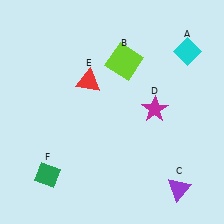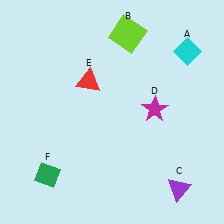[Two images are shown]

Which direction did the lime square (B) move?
The lime square (B) moved up.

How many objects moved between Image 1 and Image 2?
1 object moved between the two images.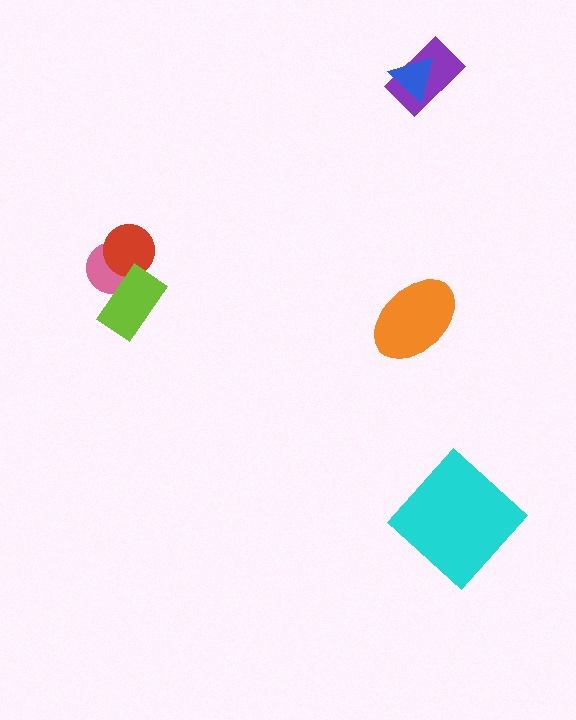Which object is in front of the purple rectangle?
The blue triangle is in front of the purple rectangle.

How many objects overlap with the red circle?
2 objects overlap with the red circle.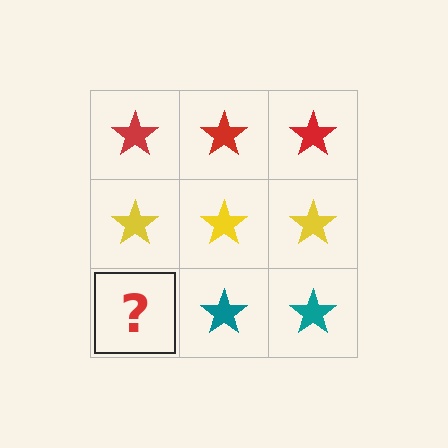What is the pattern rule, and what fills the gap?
The rule is that each row has a consistent color. The gap should be filled with a teal star.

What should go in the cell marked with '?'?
The missing cell should contain a teal star.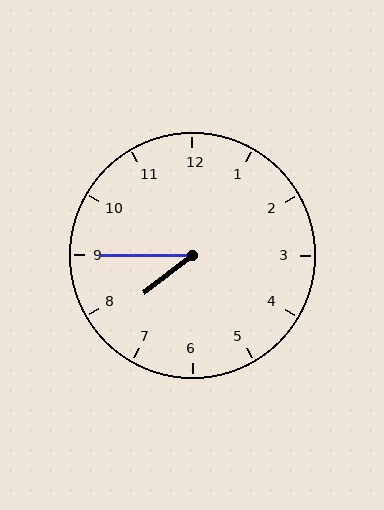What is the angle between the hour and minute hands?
Approximately 38 degrees.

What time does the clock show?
7:45.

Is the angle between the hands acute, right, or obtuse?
It is acute.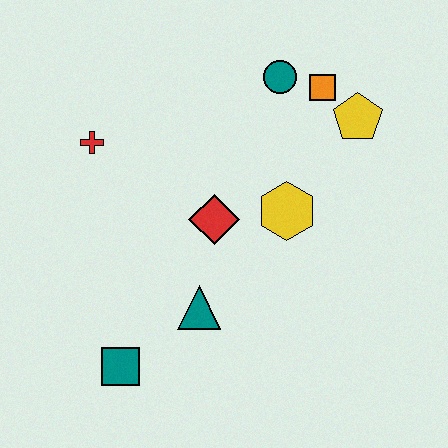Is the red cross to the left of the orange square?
Yes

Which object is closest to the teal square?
The teal triangle is closest to the teal square.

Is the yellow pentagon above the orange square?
No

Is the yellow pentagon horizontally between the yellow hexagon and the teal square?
No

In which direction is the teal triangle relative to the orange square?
The teal triangle is below the orange square.